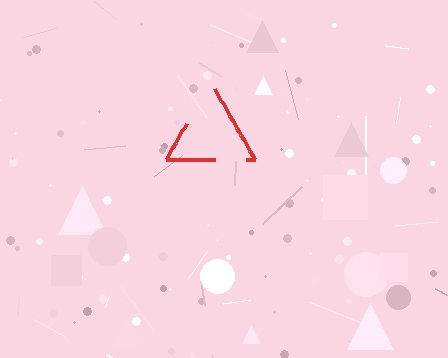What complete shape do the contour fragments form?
The contour fragments form a triangle.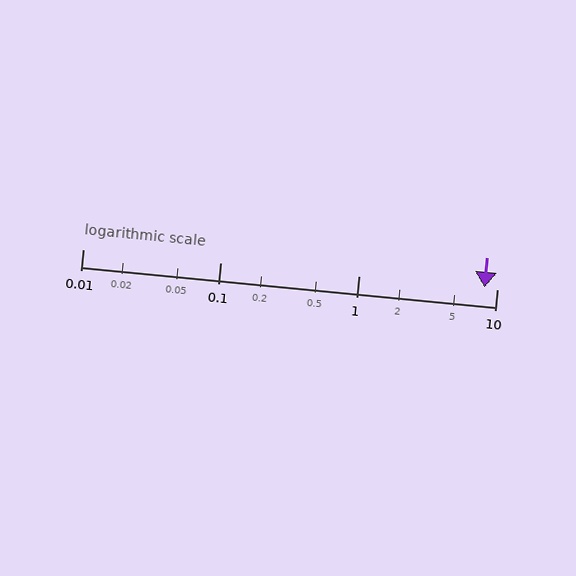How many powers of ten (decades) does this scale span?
The scale spans 3 decades, from 0.01 to 10.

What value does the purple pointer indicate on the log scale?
The pointer indicates approximately 8.1.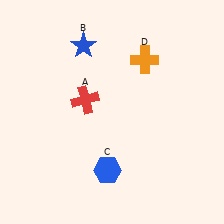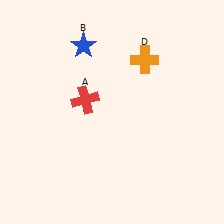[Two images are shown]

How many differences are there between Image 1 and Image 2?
There is 1 difference between the two images.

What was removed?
The blue hexagon (C) was removed in Image 2.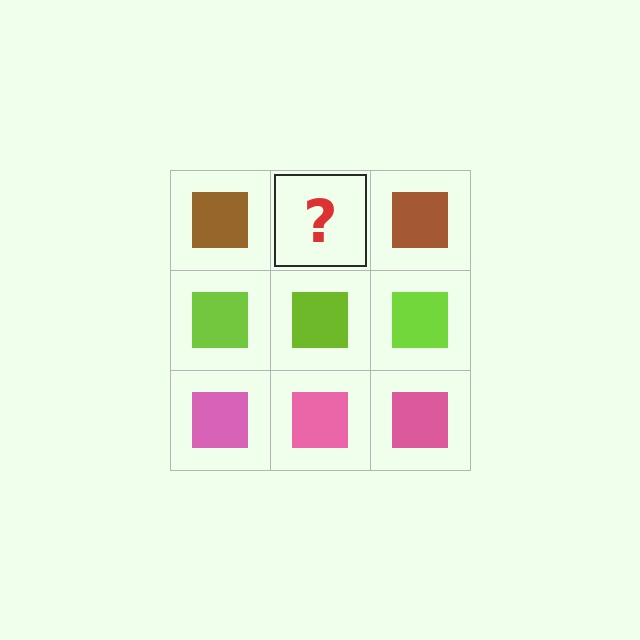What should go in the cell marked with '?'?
The missing cell should contain a brown square.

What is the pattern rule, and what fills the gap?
The rule is that each row has a consistent color. The gap should be filled with a brown square.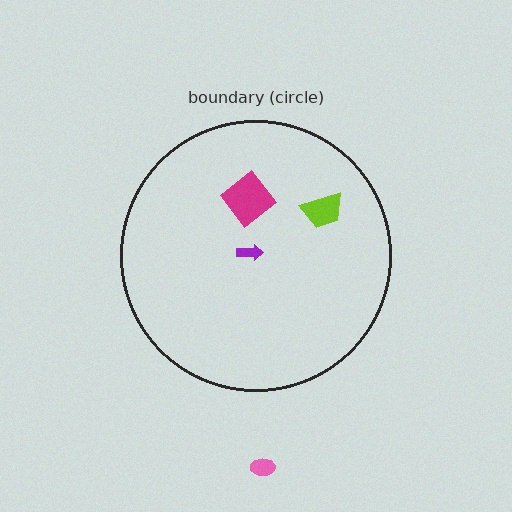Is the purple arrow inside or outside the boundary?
Inside.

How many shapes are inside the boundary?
3 inside, 1 outside.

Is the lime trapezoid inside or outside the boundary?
Inside.